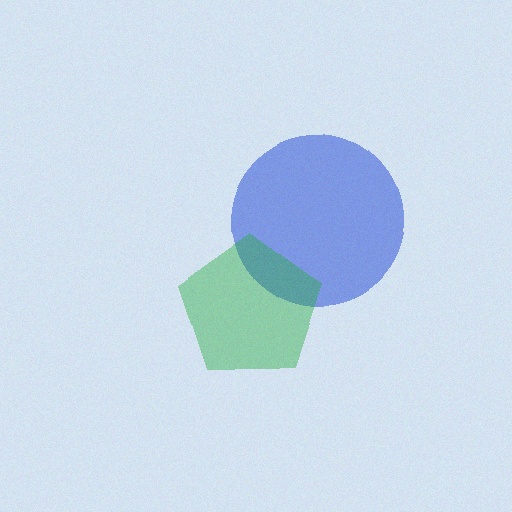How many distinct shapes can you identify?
There are 2 distinct shapes: a blue circle, a green pentagon.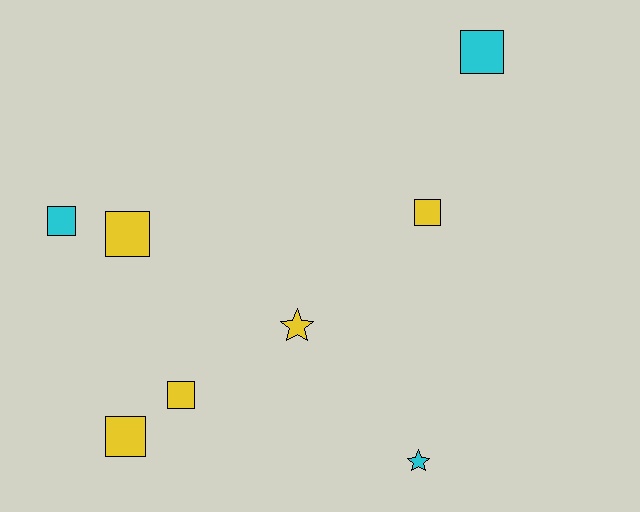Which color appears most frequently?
Yellow, with 5 objects.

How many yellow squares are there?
There are 4 yellow squares.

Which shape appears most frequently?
Square, with 6 objects.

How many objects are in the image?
There are 8 objects.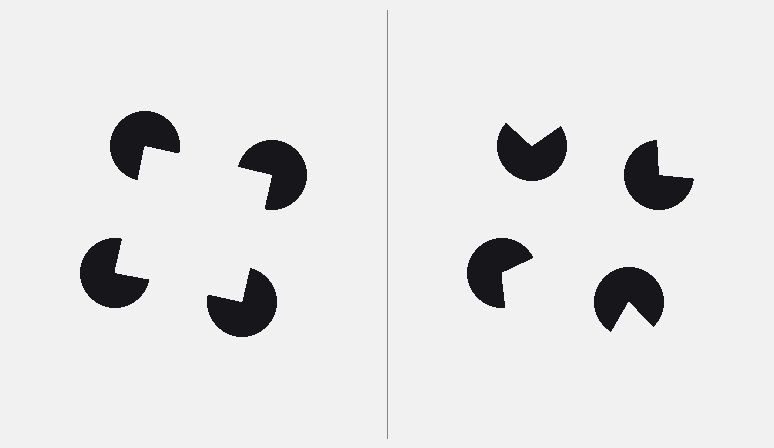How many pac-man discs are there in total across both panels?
8 — 4 on each side.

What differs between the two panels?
The pac-man discs are positioned identically on both sides; only the wedge orientations differ. On the left they align to a square; on the right they are misaligned.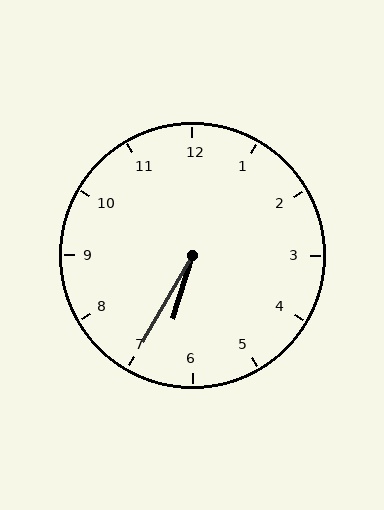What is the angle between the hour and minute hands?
Approximately 12 degrees.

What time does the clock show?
6:35.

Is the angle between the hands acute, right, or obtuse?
It is acute.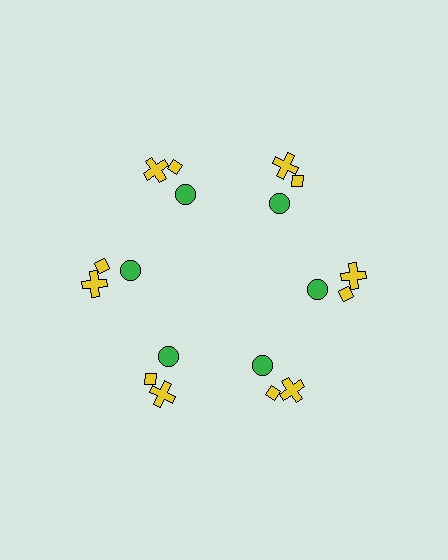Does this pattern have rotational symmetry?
Yes, this pattern has 6-fold rotational symmetry. It looks the same after rotating 60 degrees around the center.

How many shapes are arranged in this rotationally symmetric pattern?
There are 18 shapes, arranged in 6 groups of 3.